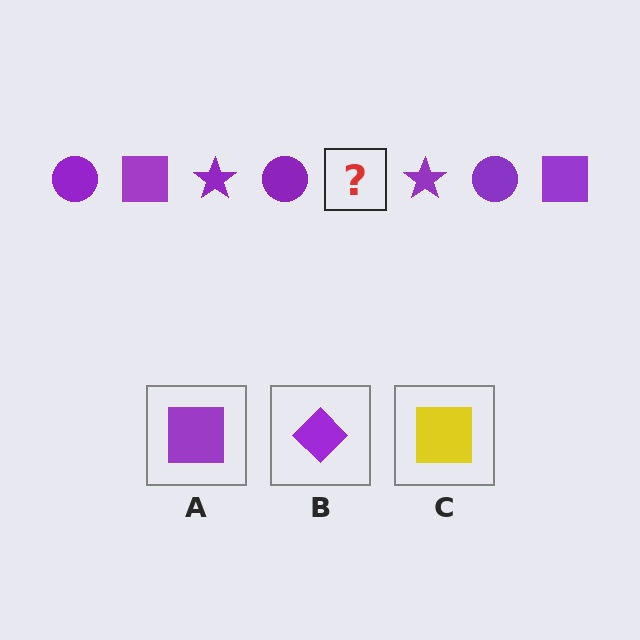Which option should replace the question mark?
Option A.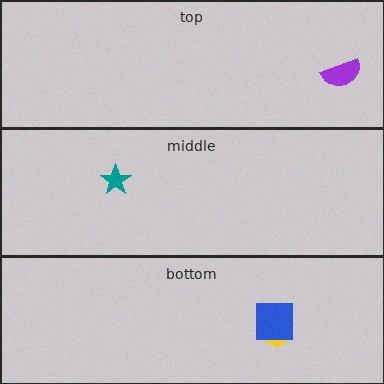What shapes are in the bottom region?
The yellow hexagon, the blue square.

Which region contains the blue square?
The bottom region.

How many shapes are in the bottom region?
2.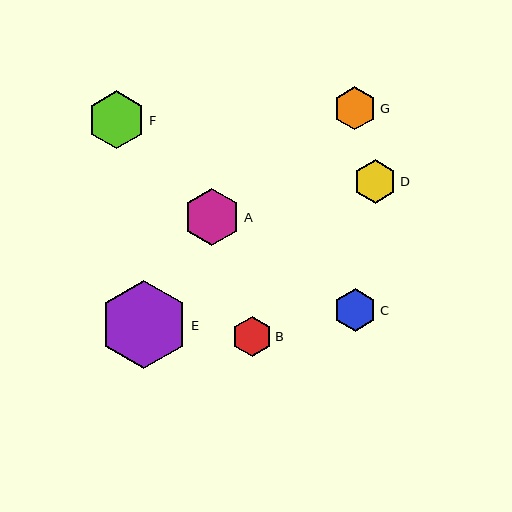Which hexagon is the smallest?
Hexagon B is the smallest with a size of approximately 40 pixels.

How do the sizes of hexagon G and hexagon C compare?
Hexagon G and hexagon C are approximately the same size.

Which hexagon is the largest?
Hexagon E is the largest with a size of approximately 89 pixels.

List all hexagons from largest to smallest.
From largest to smallest: E, F, A, G, D, C, B.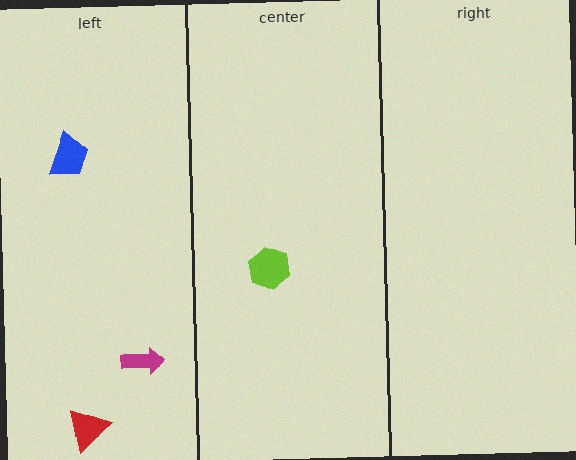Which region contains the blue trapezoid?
The left region.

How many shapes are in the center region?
1.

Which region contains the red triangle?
The left region.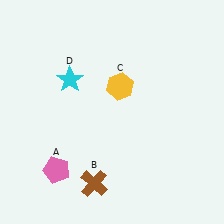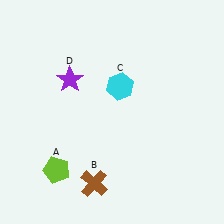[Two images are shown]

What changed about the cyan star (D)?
In Image 1, D is cyan. In Image 2, it changed to purple.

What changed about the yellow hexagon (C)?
In Image 1, C is yellow. In Image 2, it changed to cyan.